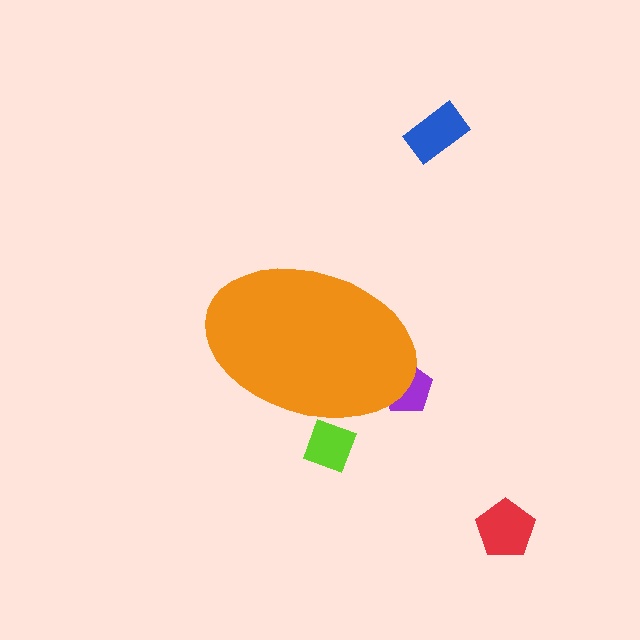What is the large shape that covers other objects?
An orange ellipse.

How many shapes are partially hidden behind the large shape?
2 shapes are partially hidden.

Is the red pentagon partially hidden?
No, the red pentagon is fully visible.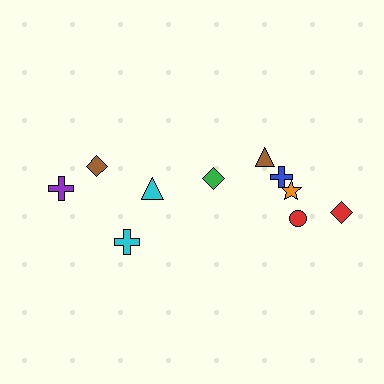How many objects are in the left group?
There are 4 objects.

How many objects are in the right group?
There are 6 objects.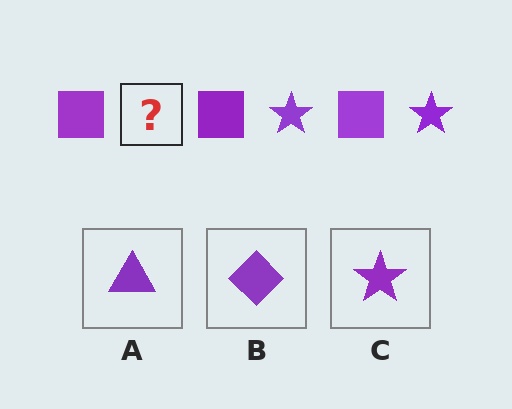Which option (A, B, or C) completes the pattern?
C.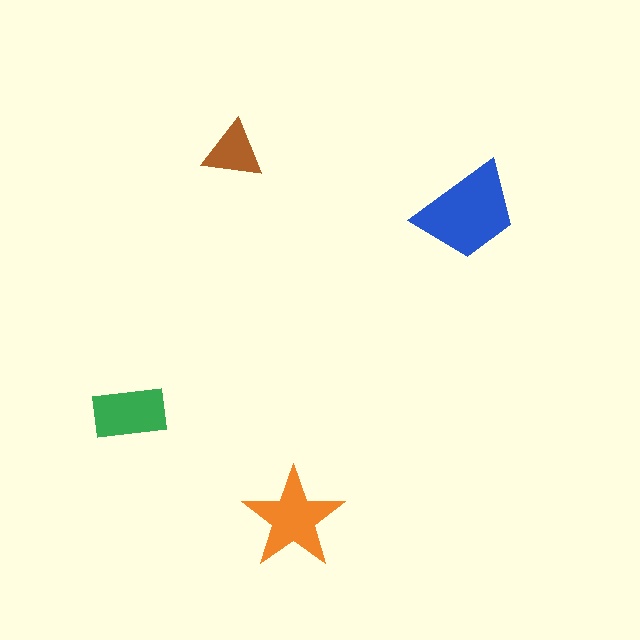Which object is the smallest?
The brown triangle.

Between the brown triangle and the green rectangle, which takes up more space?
The green rectangle.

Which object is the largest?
The blue trapezoid.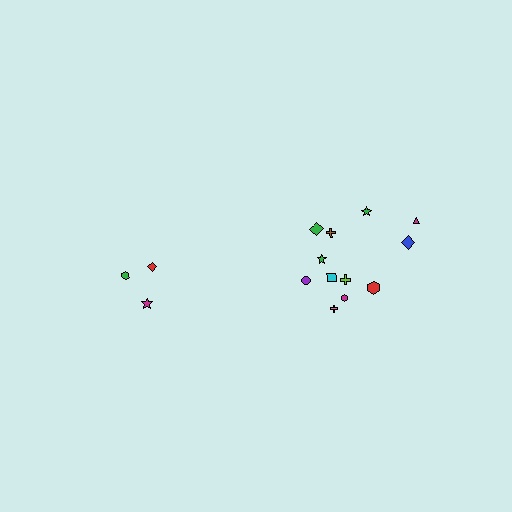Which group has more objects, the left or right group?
The right group.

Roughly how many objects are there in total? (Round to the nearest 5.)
Roughly 15 objects in total.